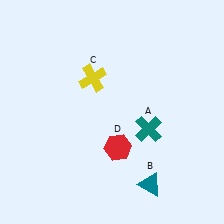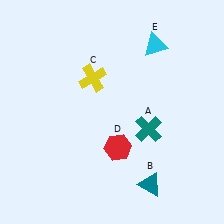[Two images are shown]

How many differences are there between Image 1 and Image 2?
There is 1 difference between the two images.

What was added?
A cyan triangle (E) was added in Image 2.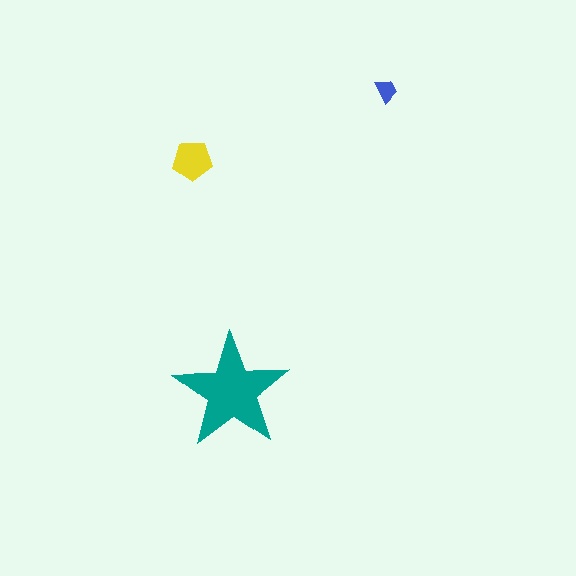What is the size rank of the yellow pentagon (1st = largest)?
2nd.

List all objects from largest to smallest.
The teal star, the yellow pentagon, the blue trapezoid.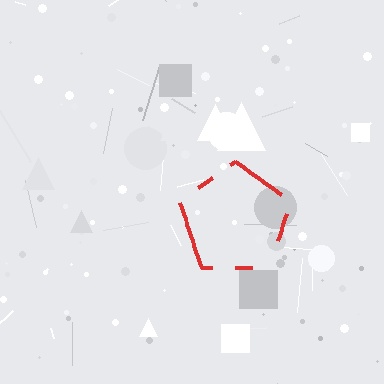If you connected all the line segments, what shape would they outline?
They would outline a pentagon.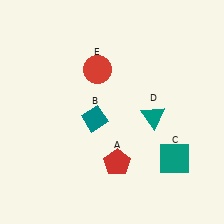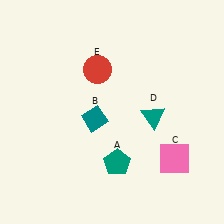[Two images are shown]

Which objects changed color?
A changed from red to teal. C changed from teal to pink.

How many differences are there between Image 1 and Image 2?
There are 2 differences between the two images.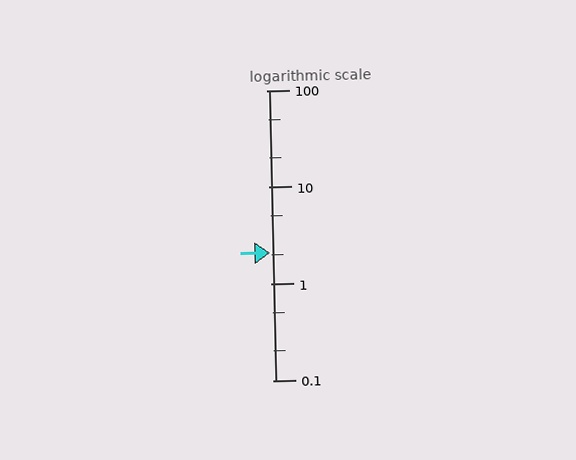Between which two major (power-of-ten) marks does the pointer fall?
The pointer is between 1 and 10.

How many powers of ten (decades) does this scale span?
The scale spans 3 decades, from 0.1 to 100.